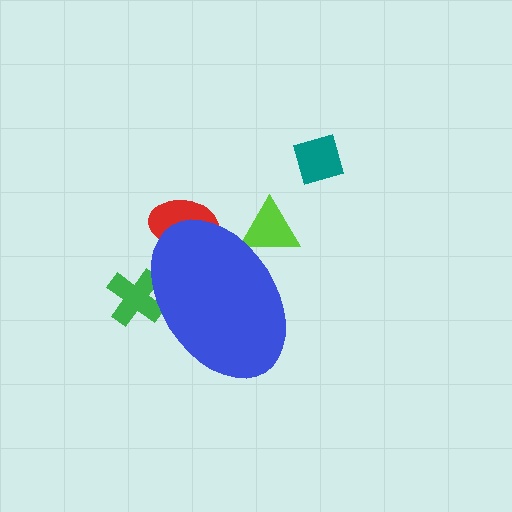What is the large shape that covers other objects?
A blue ellipse.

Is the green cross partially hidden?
Yes, the green cross is partially hidden behind the blue ellipse.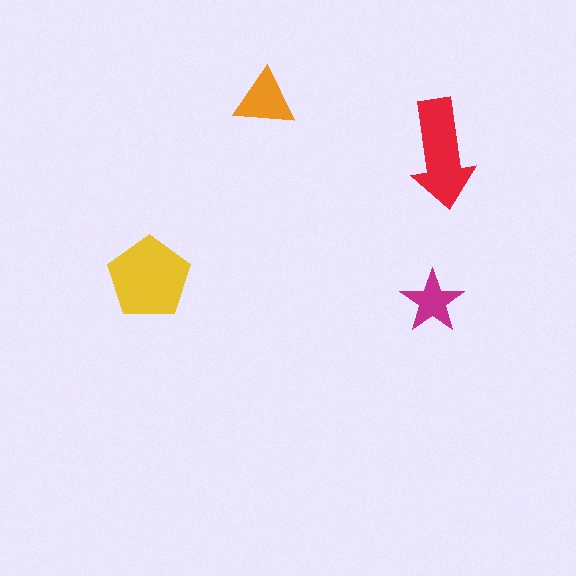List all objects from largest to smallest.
The yellow pentagon, the red arrow, the orange triangle, the magenta star.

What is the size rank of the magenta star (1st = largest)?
4th.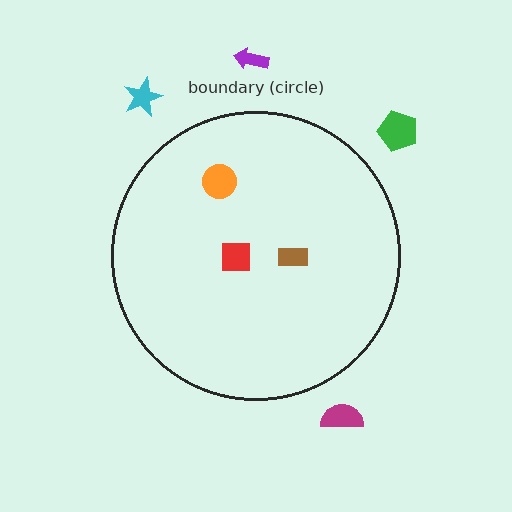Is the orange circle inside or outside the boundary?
Inside.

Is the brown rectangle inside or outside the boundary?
Inside.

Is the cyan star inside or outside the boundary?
Outside.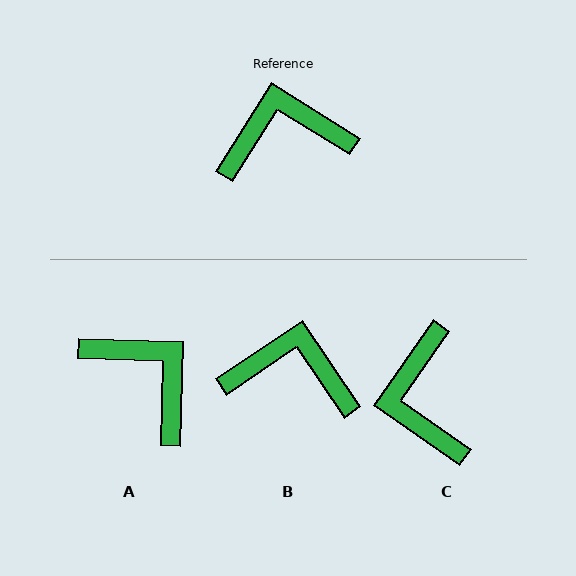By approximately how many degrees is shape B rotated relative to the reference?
Approximately 24 degrees clockwise.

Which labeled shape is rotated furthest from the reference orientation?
C, about 87 degrees away.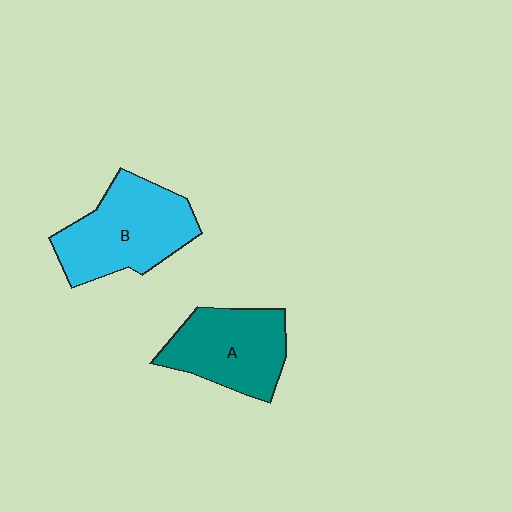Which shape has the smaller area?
Shape A (teal).